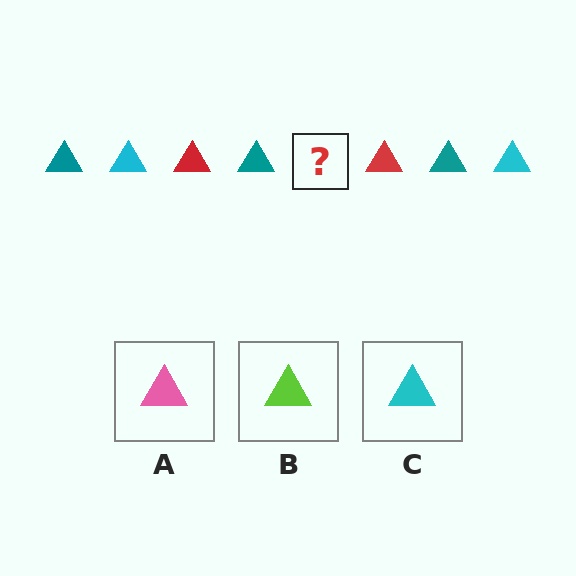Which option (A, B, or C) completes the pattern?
C.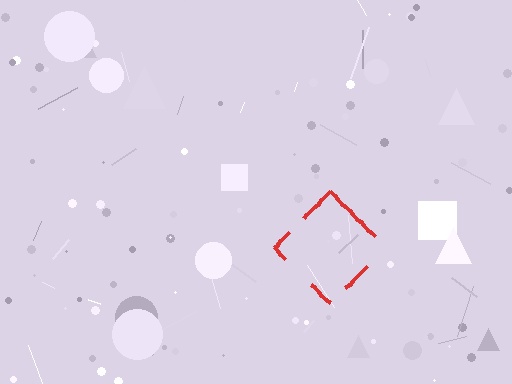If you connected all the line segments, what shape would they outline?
They would outline a diamond.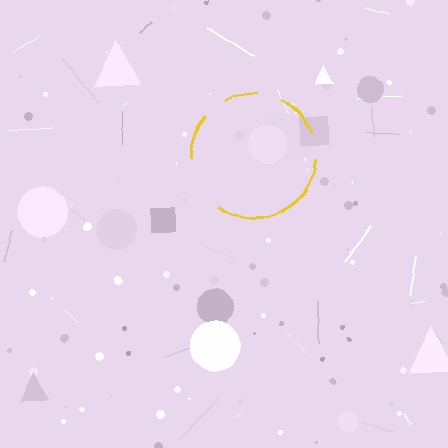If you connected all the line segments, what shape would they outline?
They would outline a circle.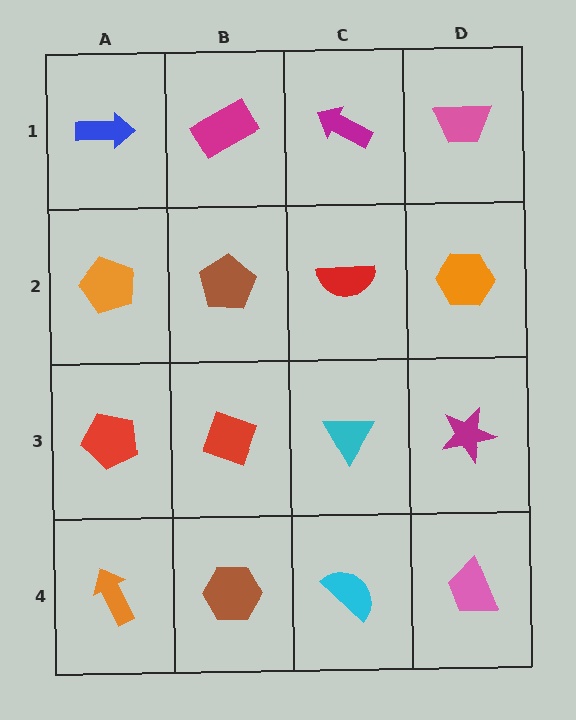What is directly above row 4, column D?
A magenta star.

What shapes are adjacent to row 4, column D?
A magenta star (row 3, column D), a cyan semicircle (row 4, column C).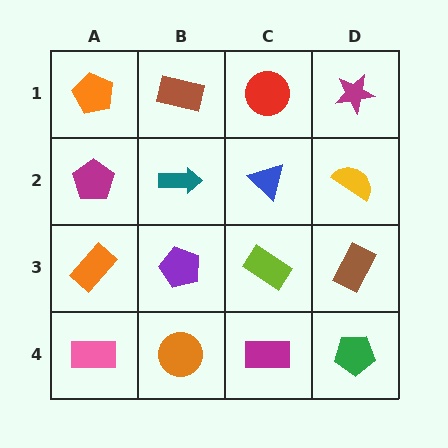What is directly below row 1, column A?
A magenta pentagon.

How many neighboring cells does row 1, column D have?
2.